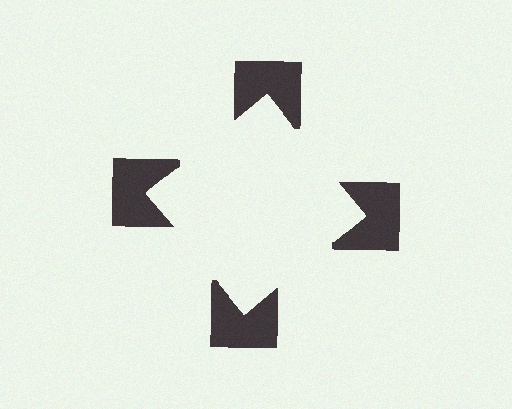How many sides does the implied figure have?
4 sides.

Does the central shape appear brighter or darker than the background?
It typically appears slightly brighter than the background, even though no actual brightness change is drawn.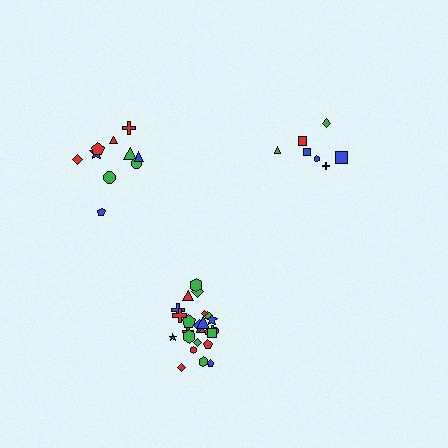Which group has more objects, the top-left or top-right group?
The top-left group.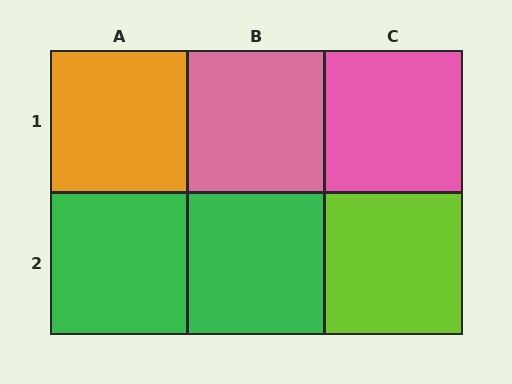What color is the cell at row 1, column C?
Pink.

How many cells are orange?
1 cell is orange.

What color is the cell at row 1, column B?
Pink.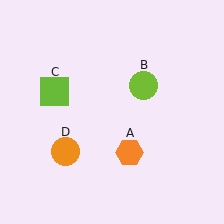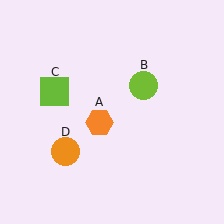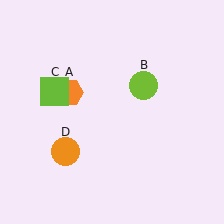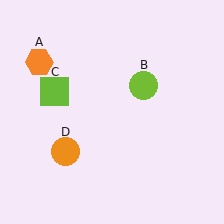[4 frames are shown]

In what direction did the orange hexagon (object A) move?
The orange hexagon (object A) moved up and to the left.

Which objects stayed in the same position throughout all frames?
Lime circle (object B) and lime square (object C) and orange circle (object D) remained stationary.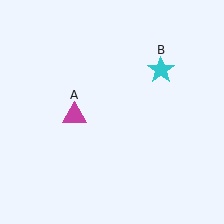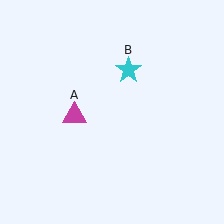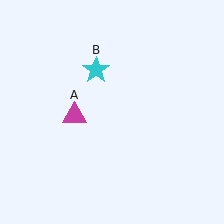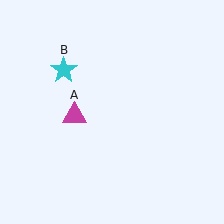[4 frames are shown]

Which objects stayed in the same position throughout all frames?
Magenta triangle (object A) remained stationary.